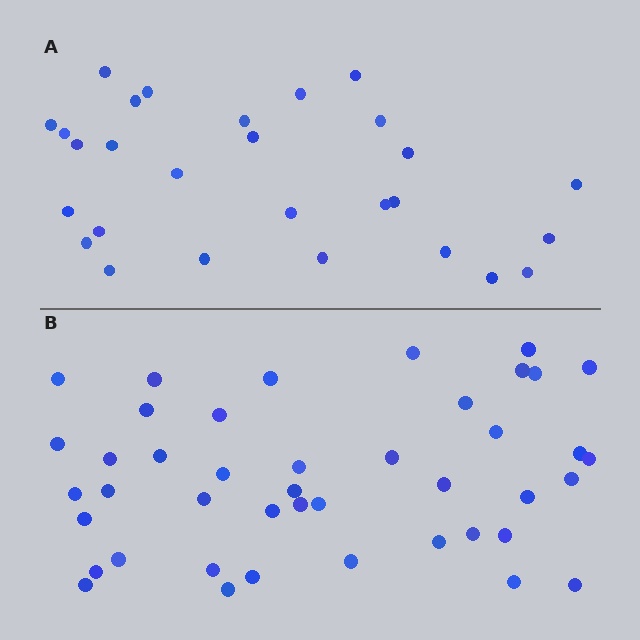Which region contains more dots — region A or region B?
Region B (the bottom region) has more dots.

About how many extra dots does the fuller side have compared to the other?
Region B has approximately 15 more dots than region A.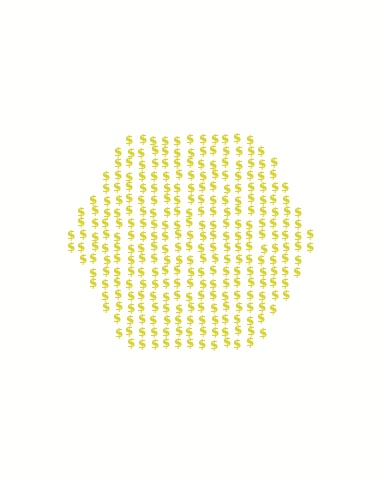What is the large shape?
The large shape is a hexagon.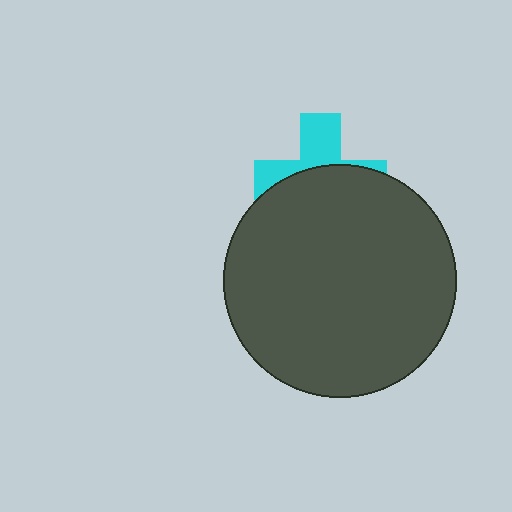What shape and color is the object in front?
The object in front is a dark gray circle.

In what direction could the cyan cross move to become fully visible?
The cyan cross could move up. That would shift it out from behind the dark gray circle entirely.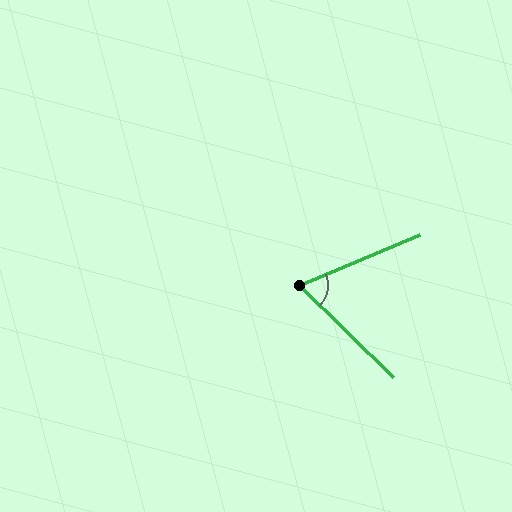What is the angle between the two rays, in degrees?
Approximately 67 degrees.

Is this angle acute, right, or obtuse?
It is acute.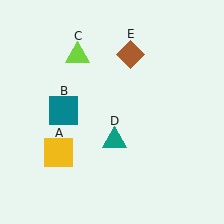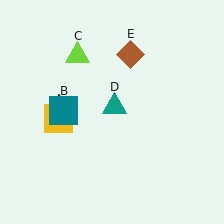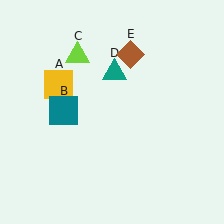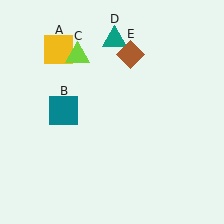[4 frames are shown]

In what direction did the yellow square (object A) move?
The yellow square (object A) moved up.